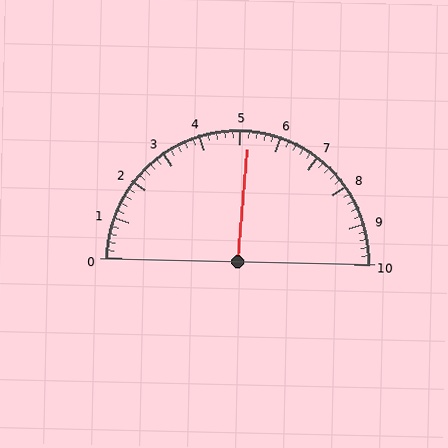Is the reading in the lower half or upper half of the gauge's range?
The reading is in the upper half of the range (0 to 10).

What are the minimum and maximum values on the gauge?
The gauge ranges from 0 to 10.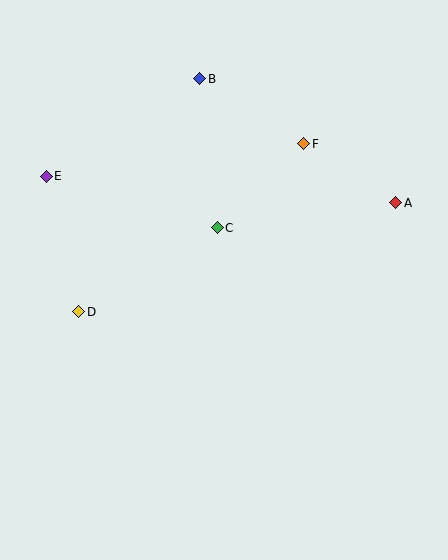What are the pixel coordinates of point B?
Point B is at (200, 79).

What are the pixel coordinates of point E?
Point E is at (46, 176).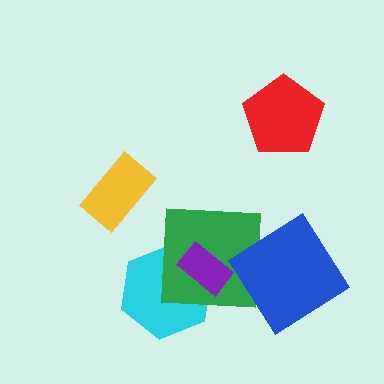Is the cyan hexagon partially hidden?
Yes, it is partially covered by another shape.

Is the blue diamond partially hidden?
No, no other shape covers it.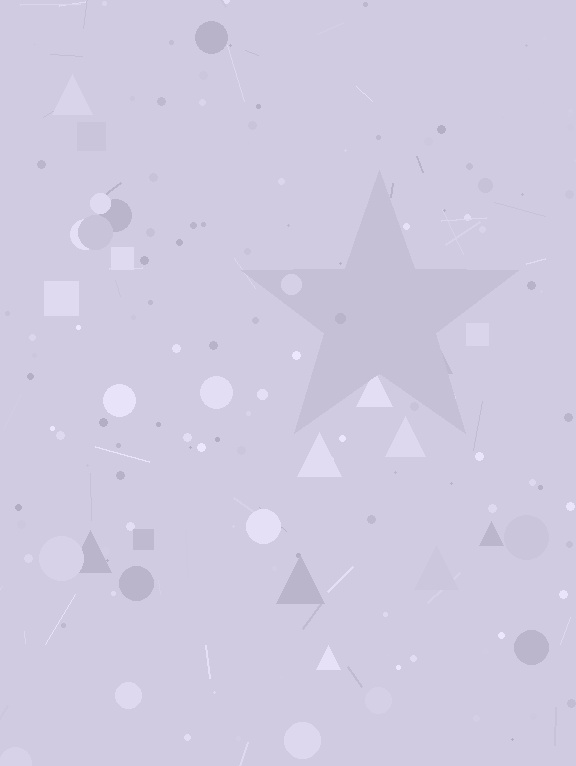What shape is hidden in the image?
A star is hidden in the image.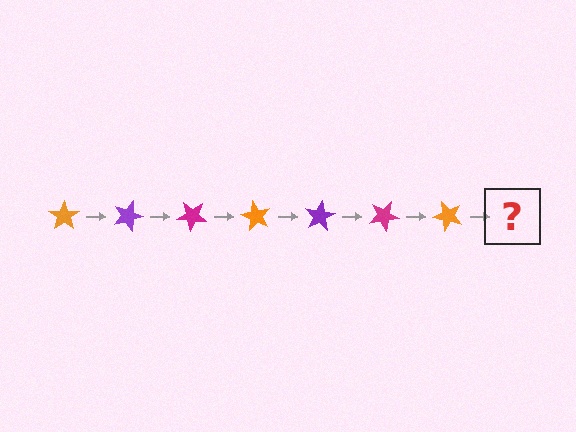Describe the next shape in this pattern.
It should be a purple star, rotated 140 degrees from the start.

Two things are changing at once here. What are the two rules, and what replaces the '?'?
The two rules are that it rotates 20 degrees each step and the color cycles through orange, purple, and magenta. The '?' should be a purple star, rotated 140 degrees from the start.